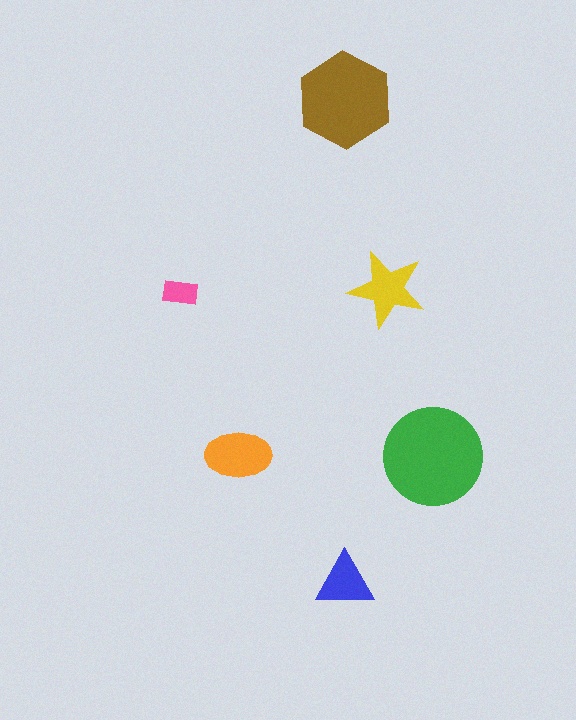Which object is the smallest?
The pink rectangle.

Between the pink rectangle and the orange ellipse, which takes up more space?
The orange ellipse.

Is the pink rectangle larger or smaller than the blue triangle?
Smaller.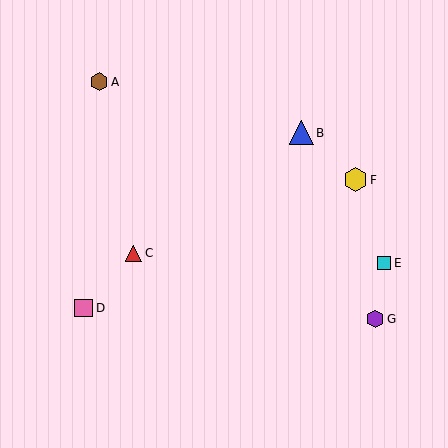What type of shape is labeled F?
Shape F is a yellow hexagon.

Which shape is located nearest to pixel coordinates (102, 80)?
The brown hexagon (labeled A) at (99, 82) is nearest to that location.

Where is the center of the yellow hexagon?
The center of the yellow hexagon is at (356, 180).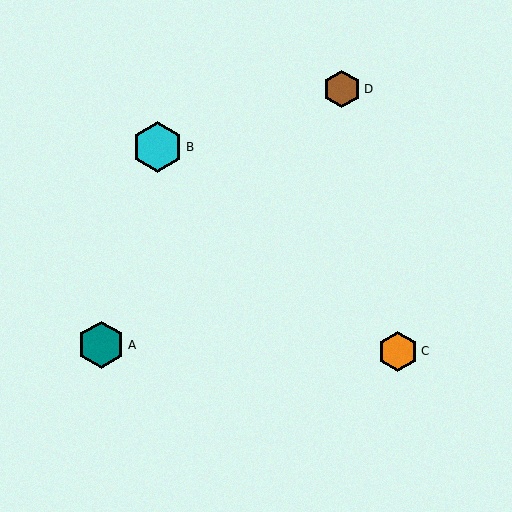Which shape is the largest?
The cyan hexagon (labeled B) is the largest.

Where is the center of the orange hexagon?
The center of the orange hexagon is at (398, 351).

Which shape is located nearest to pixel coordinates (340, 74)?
The brown hexagon (labeled D) at (342, 89) is nearest to that location.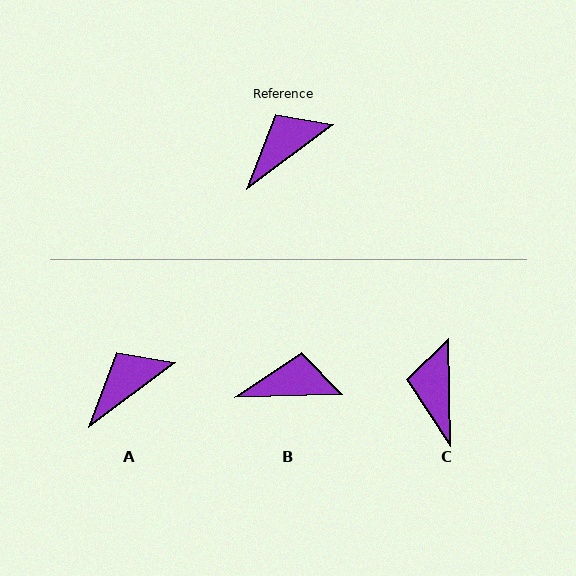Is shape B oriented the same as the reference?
No, it is off by about 35 degrees.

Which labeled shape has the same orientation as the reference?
A.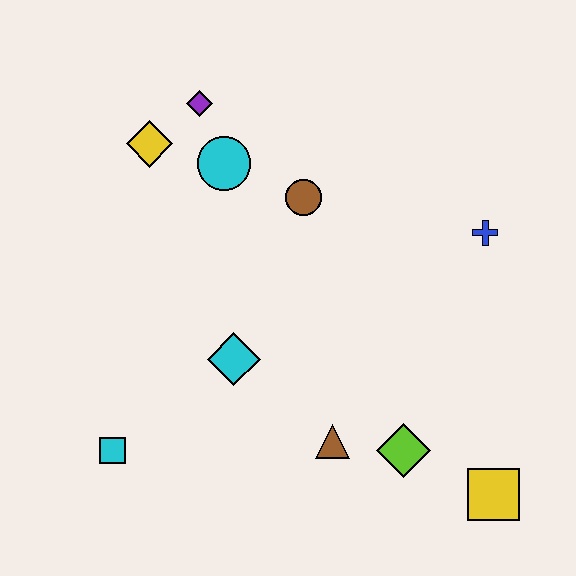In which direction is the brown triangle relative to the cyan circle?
The brown triangle is below the cyan circle.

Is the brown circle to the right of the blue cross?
No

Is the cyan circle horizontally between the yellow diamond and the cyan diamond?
Yes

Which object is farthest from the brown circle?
The yellow square is farthest from the brown circle.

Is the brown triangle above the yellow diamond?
No